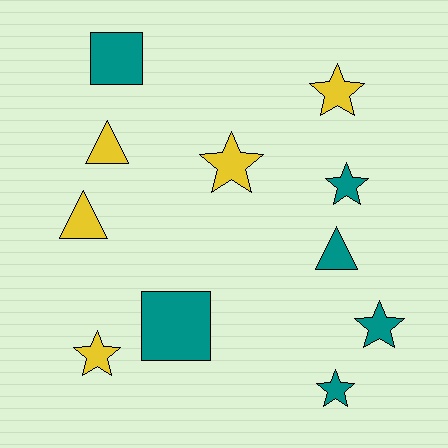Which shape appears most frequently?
Star, with 6 objects.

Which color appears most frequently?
Teal, with 6 objects.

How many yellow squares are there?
There are no yellow squares.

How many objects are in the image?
There are 11 objects.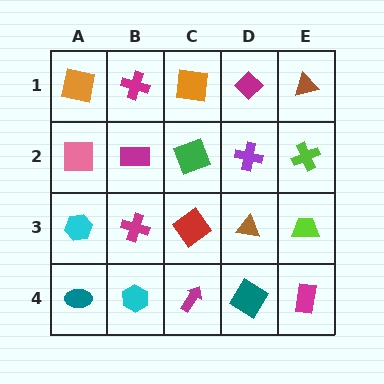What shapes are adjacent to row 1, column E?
A lime cross (row 2, column E), a magenta diamond (row 1, column D).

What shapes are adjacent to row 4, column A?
A cyan hexagon (row 3, column A), a cyan hexagon (row 4, column B).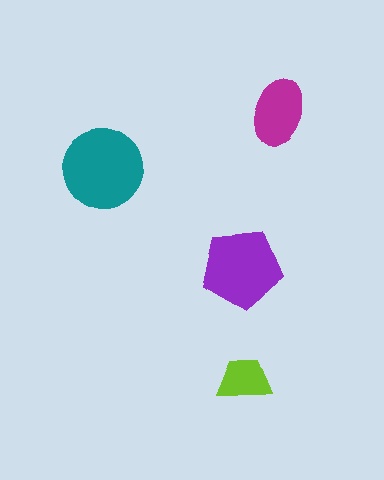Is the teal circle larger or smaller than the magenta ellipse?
Larger.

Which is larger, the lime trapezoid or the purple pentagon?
The purple pentagon.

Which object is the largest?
The teal circle.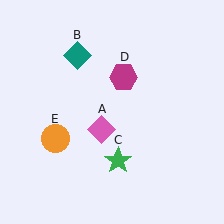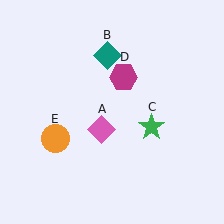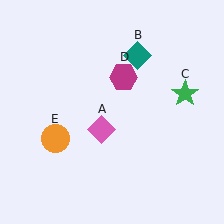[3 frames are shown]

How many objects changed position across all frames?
2 objects changed position: teal diamond (object B), green star (object C).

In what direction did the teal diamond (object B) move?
The teal diamond (object B) moved right.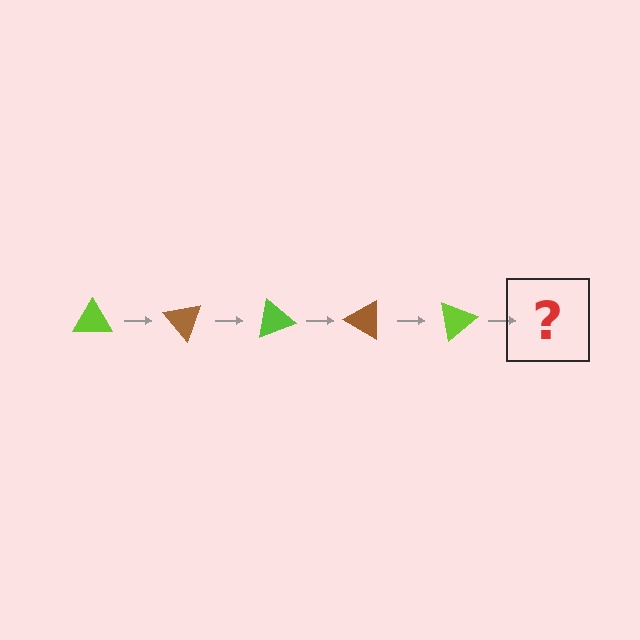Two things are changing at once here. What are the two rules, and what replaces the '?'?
The two rules are that it rotates 50 degrees each step and the color cycles through lime and brown. The '?' should be a brown triangle, rotated 250 degrees from the start.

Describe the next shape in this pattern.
It should be a brown triangle, rotated 250 degrees from the start.